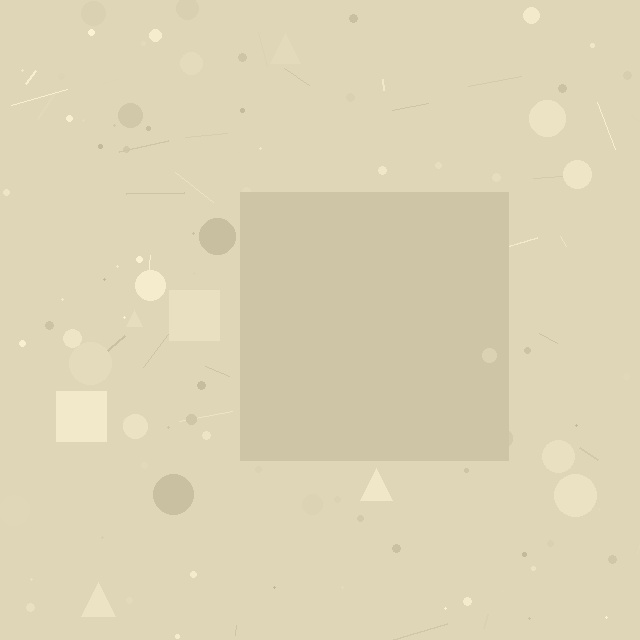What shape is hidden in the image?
A square is hidden in the image.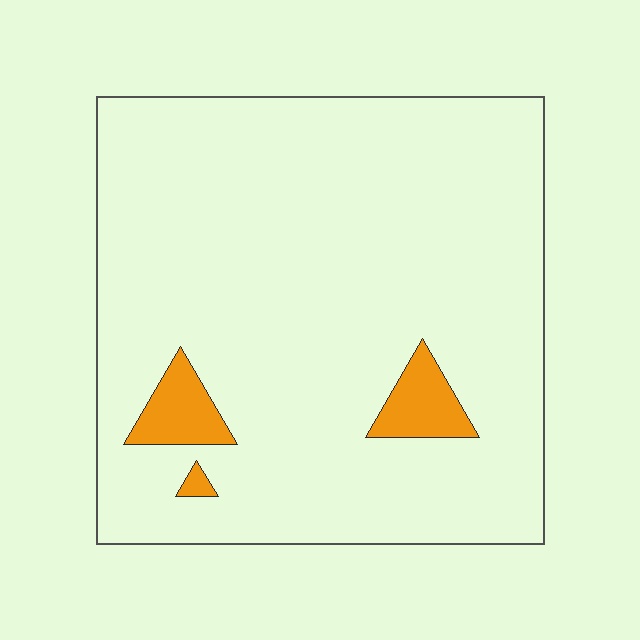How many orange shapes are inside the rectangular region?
3.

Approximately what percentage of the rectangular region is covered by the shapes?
Approximately 5%.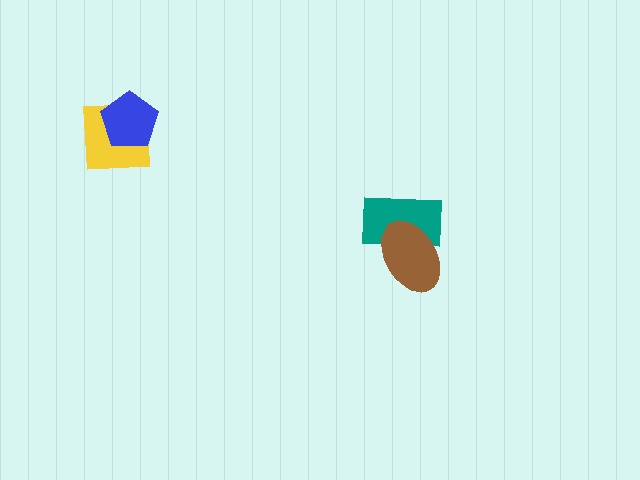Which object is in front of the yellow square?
The blue pentagon is in front of the yellow square.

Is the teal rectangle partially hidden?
Yes, it is partially covered by another shape.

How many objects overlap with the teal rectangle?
1 object overlaps with the teal rectangle.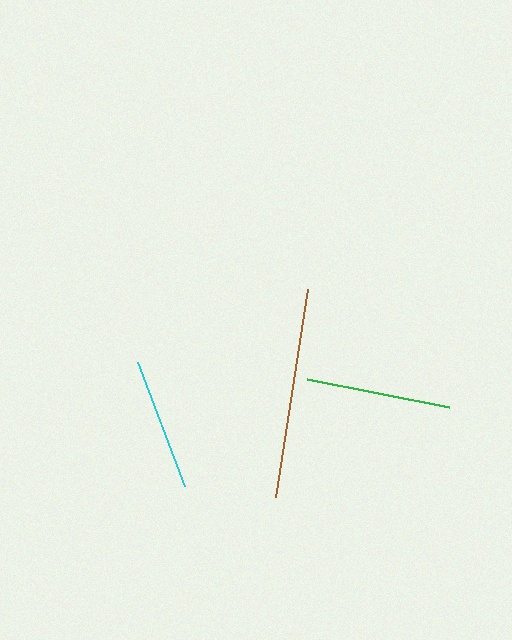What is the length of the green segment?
The green segment is approximately 145 pixels long.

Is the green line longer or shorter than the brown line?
The brown line is longer than the green line.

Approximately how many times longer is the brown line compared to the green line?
The brown line is approximately 1.4 times the length of the green line.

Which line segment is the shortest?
The cyan line is the shortest at approximately 132 pixels.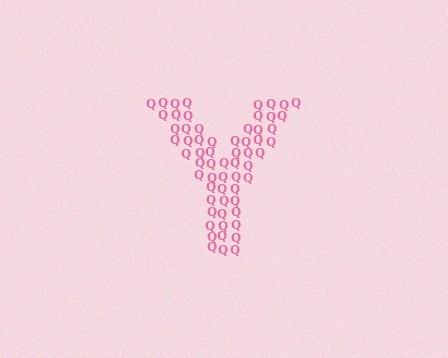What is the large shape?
The large shape is the letter Y.